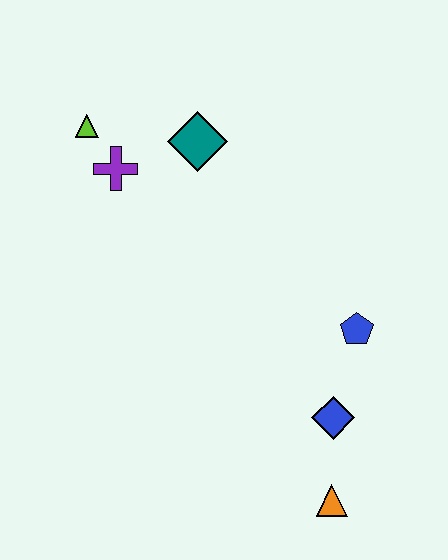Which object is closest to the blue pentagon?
The blue diamond is closest to the blue pentagon.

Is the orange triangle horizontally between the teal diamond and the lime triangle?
No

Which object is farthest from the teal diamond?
The orange triangle is farthest from the teal diamond.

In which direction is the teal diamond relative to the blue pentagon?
The teal diamond is above the blue pentagon.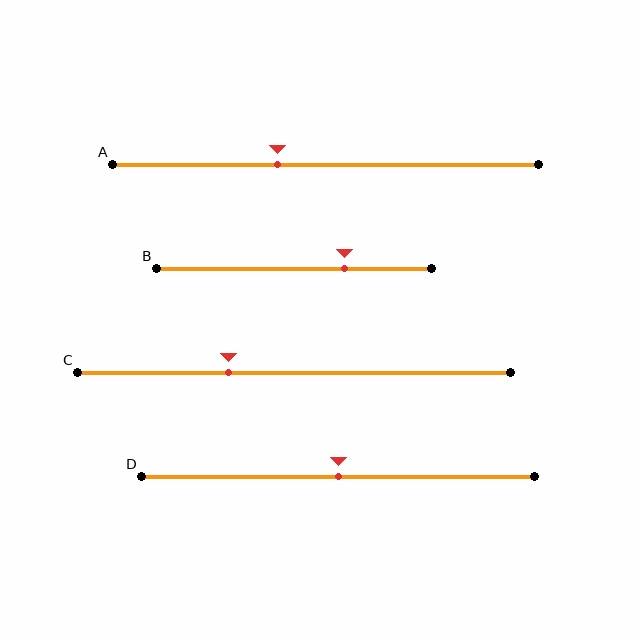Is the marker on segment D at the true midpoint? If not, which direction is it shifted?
Yes, the marker on segment D is at the true midpoint.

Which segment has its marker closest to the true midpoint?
Segment D has its marker closest to the true midpoint.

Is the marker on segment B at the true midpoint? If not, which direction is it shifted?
No, the marker on segment B is shifted to the right by about 19% of the segment length.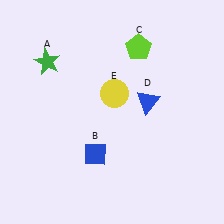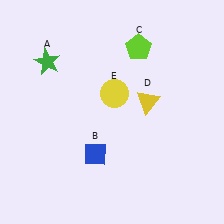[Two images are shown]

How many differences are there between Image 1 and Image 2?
There is 1 difference between the two images.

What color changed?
The triangle (D) changed from blue in Image 1 to yellow in Image 2.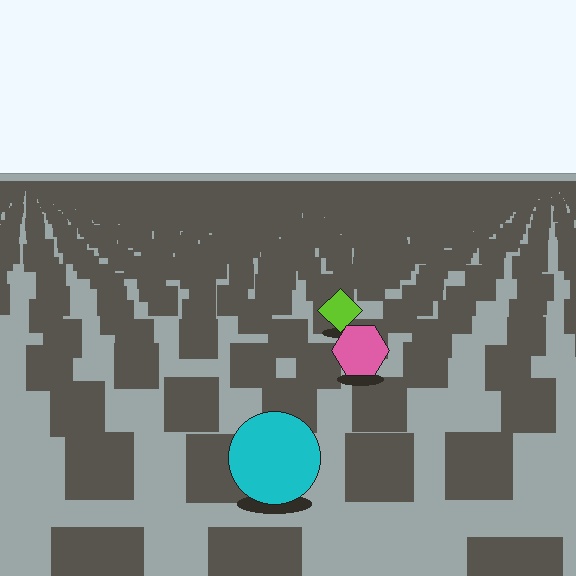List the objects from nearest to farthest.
From nearest to farthest: the cyan circle, the pink hexagon, the lime diamond.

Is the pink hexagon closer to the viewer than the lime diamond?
Yes. The pink hexagon is closer — you can tell from the texture gradient: the ground texture is coarser near it.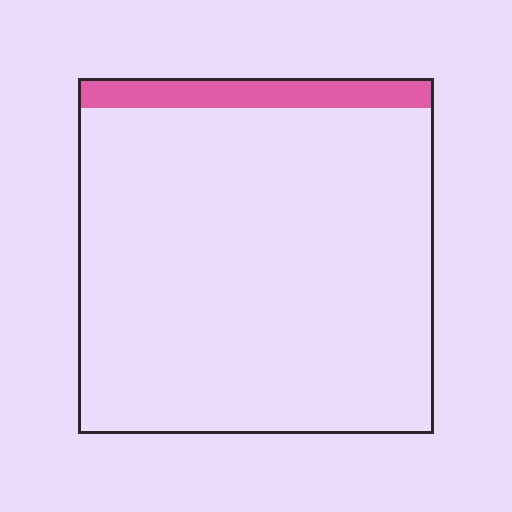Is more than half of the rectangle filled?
No.